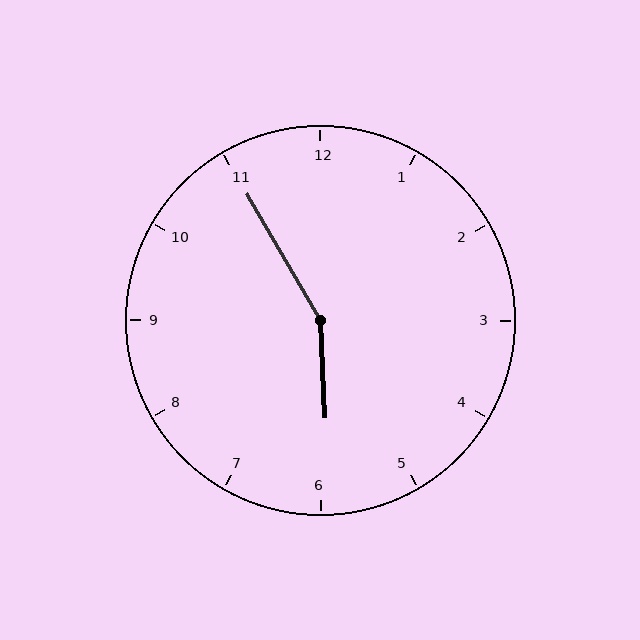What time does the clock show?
5:55.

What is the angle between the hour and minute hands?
Approximately 152 degrees.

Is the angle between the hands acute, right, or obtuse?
It is obtuse.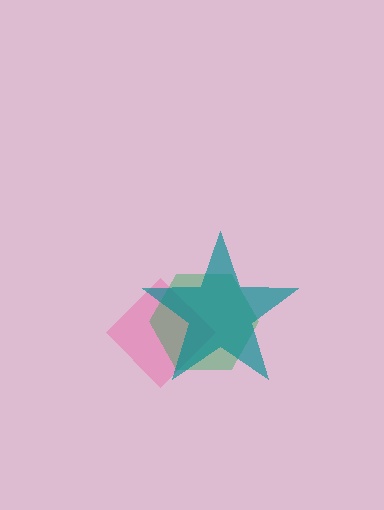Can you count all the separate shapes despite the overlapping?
Yes, there are 3 separate shapes.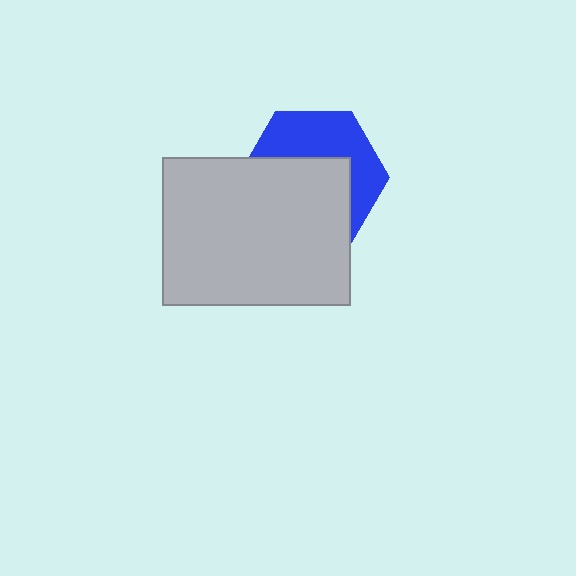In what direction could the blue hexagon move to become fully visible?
The blue hexagon could move up. That would shift it out from behind the light gray rectangle entirely.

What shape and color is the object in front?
The object in front is a light gray rectangle.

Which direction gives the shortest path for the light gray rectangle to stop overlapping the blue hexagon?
Moving down gives the shortest separation.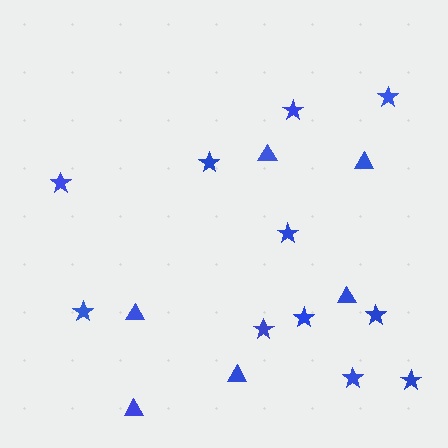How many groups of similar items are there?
There are 2 groups: one group of triangles (6) and one group of stars (11).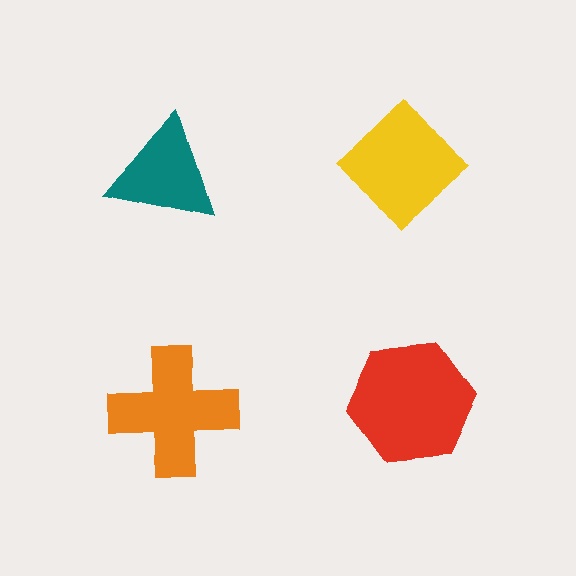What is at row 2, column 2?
A red hexagon.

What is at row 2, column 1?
An orange cross.